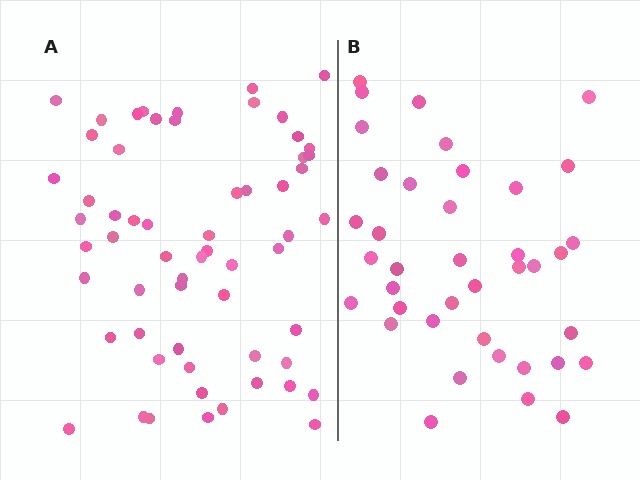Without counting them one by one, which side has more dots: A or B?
Region A (the left region) has more dots.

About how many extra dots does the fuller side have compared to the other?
Region A has approximately 20 more dots than region B.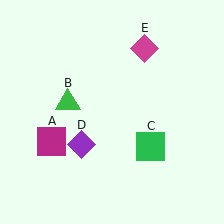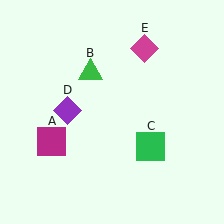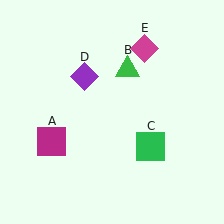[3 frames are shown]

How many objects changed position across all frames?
2 objects changed position: green triangle (object B), purple diamond (object D).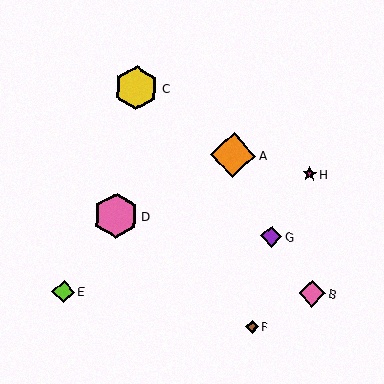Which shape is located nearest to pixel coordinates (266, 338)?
The brown diamond (labeled F) at (252, 327) is nearest to that location.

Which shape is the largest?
The orange diamond (labeled A) is the largest.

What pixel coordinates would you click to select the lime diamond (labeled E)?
Click at (63, 292) to select the lime diamond E.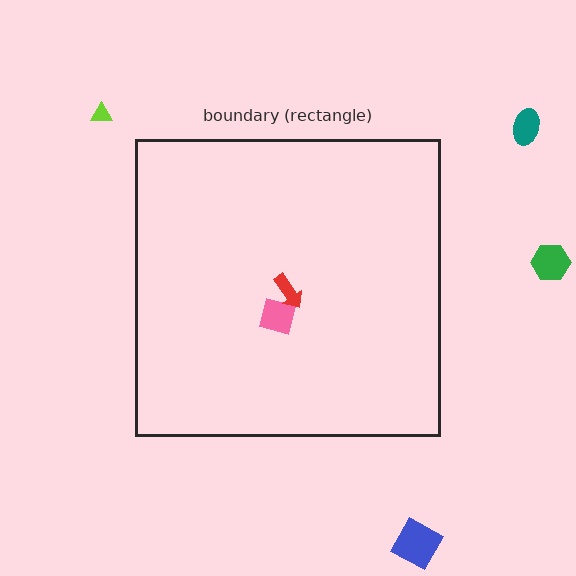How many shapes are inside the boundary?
2 inside, 4 outside.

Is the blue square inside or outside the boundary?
Outside.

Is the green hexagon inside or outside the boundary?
Outside.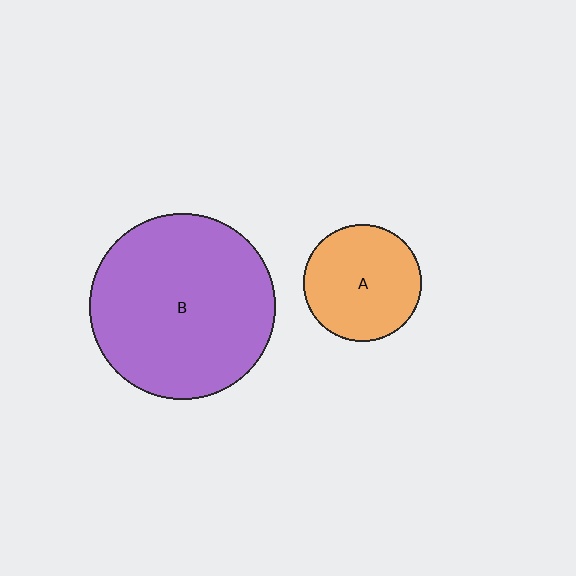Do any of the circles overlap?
No, none of the circles overlap.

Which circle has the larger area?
Circle B (purple).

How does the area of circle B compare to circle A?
Approximately 2.5 times.